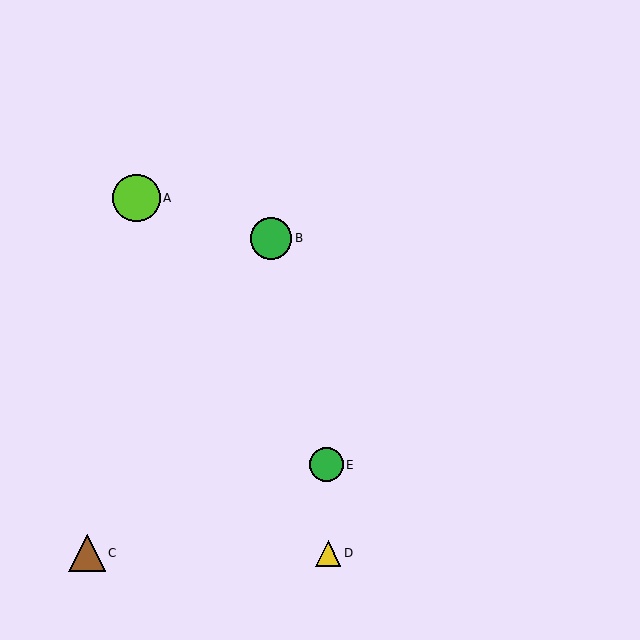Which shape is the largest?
The lime circle (labeled A) is the largest.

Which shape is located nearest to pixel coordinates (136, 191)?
The lime circle (labeled A) at (137, 198) is nearest to that location.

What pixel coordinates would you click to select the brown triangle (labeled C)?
Click at (87, 553) to select the brown triangle C.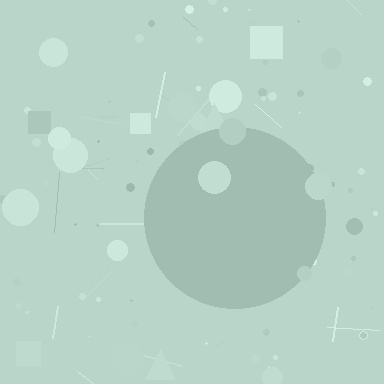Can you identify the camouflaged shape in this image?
The camouflaged shape is a circle.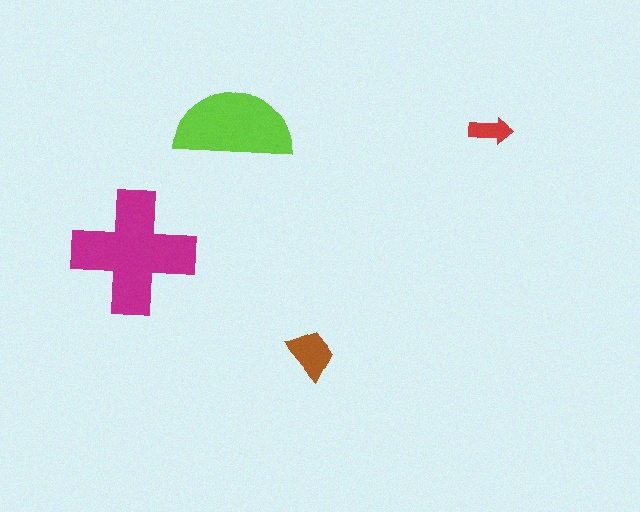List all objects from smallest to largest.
The red arrow, the brown trapezoid, the lime semicircle, the magenta cross.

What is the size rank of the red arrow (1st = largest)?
4th.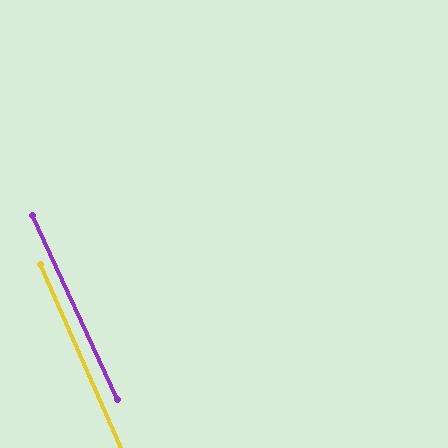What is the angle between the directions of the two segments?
Approximately 1 degree.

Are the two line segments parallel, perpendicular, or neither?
Parallel — their directions differ by only 1.0°.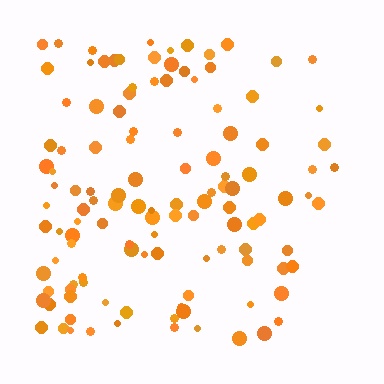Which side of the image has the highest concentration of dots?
The left.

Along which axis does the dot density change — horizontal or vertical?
Horizontal.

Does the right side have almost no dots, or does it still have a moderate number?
Still a moderate number, just noticeably fewer than the left.